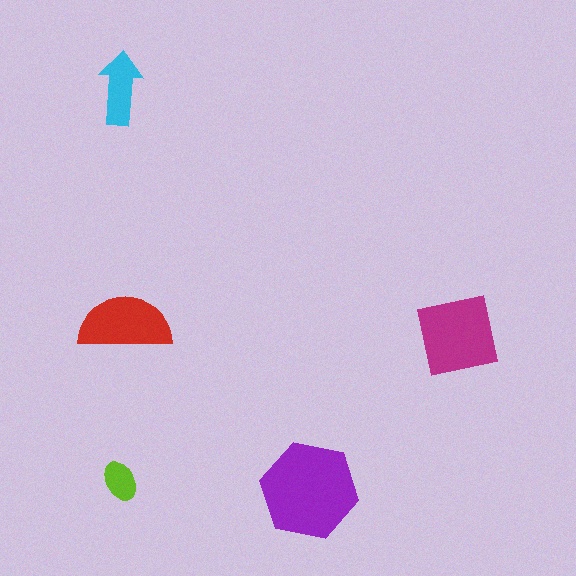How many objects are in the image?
There are 5 objects in the image.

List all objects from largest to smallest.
The purple hexagon, the magenta square, the red semicircle, the cyan arrow, the lime ellipse.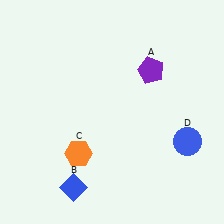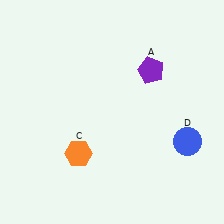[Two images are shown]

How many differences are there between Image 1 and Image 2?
There is 1 difference between the two images.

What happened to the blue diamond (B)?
The blue diamond (B) was removed in Image 2. It was in the bottom-left area of Image 1.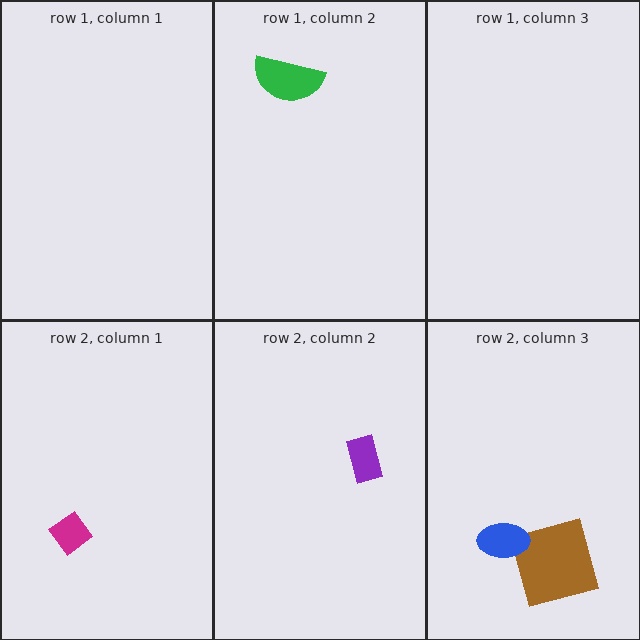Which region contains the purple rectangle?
The row 2, column 2 region.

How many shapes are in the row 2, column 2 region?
1.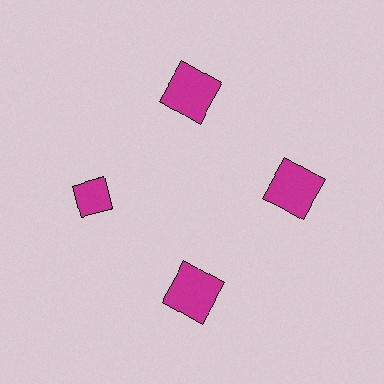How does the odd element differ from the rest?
It has a different shape: diamond instead of square.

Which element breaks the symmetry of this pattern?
The magenta diamond at roughly the 9 o'clock position breaks the symmetry. All other shapes are magenta squares.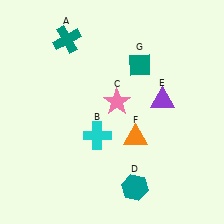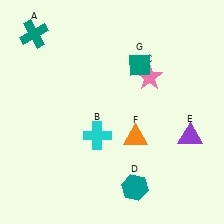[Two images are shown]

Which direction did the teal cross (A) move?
The teal cross (A) moved left.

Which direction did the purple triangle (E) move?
The purple triangle (E) moved down.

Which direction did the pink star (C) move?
The pink star (C) moved right.